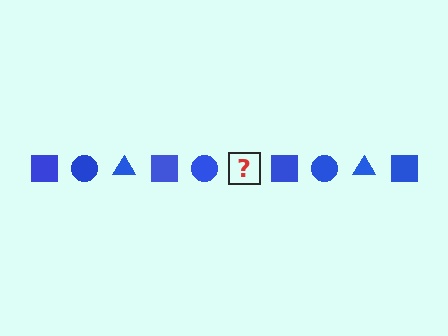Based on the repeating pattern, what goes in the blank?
The blank should be a blue triangle.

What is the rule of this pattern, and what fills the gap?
The rule is that the pattern cycles through square, circle, triangle shapes in blue. The gap should be filled with a blue triangle.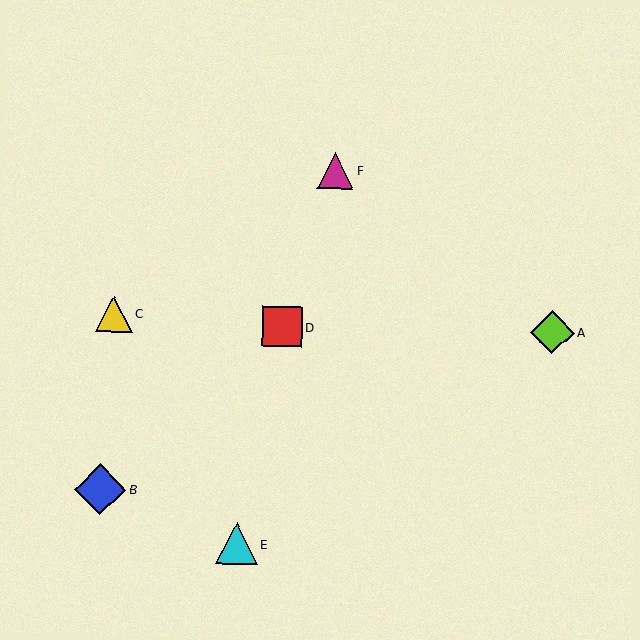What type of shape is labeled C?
Shape C is a yellow triangle.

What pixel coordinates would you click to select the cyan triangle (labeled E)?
Click at (236, 544) to select the cyan triangle E.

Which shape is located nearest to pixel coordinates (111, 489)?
The blue diamond (labeled B) at (100, 489) is nearest to that location.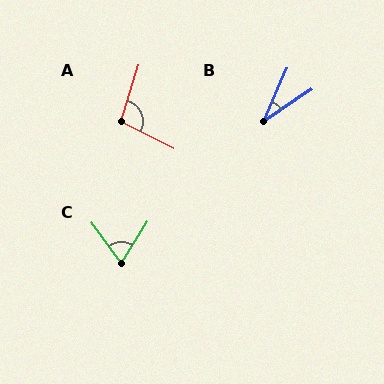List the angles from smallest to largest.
B (33°), C (68°), A (100°).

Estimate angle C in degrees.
Approximately 68 degrees.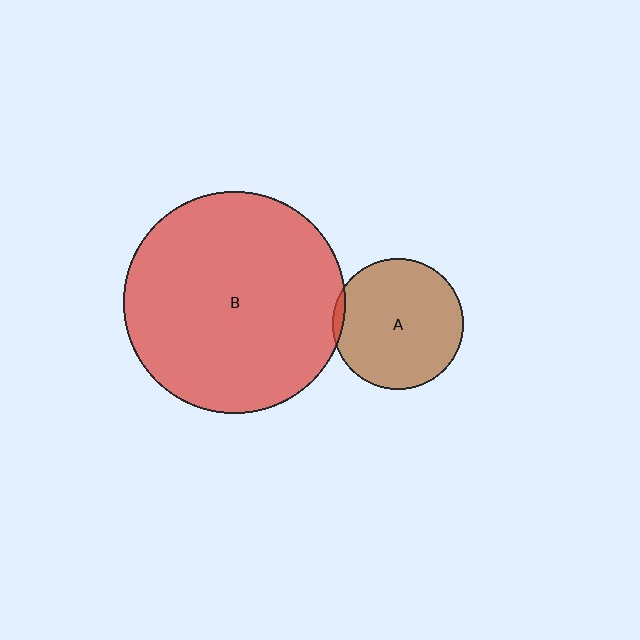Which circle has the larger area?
Circle B (red).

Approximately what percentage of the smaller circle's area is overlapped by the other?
Approximately 5%.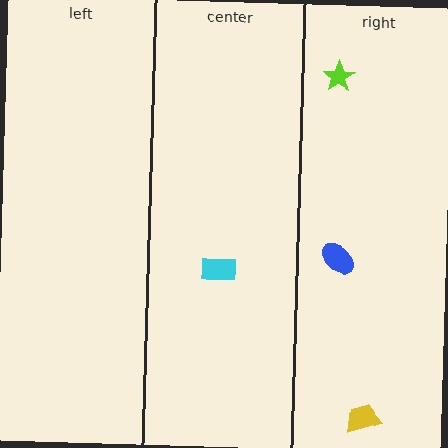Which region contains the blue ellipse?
The right region.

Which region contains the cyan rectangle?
The center region.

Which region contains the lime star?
The right region.